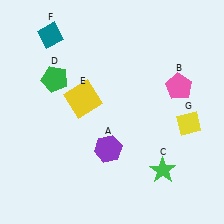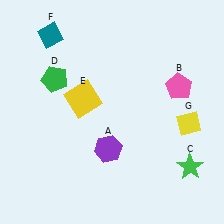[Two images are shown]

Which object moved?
The green star (C) moved right.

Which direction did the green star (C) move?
The green star (C) moved right.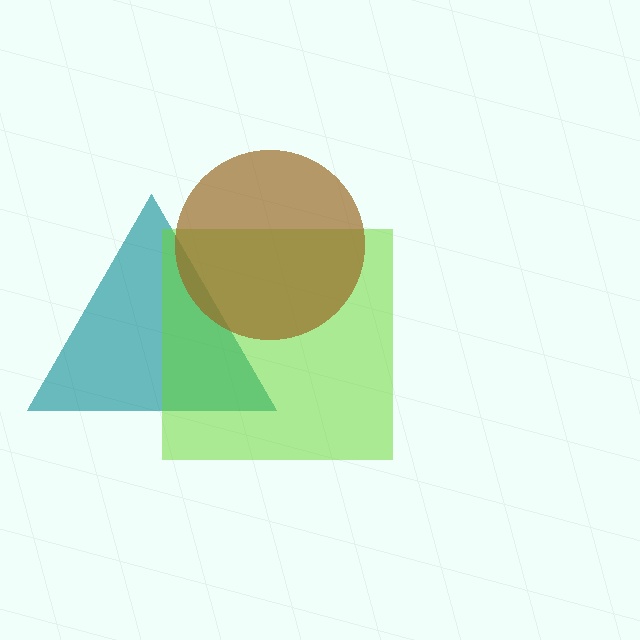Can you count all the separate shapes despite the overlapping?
Yes, there are 3 separate shapes.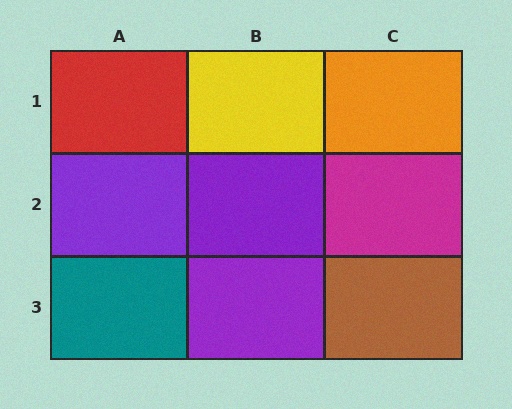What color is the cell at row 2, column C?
Magenta.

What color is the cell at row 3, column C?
Brown.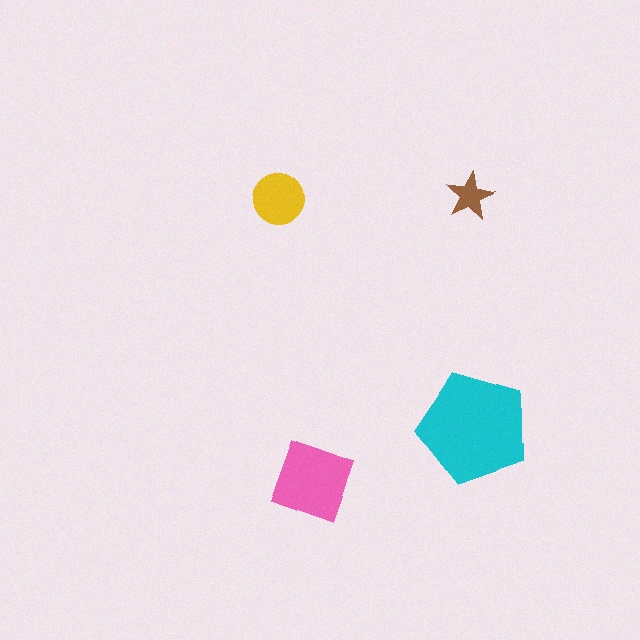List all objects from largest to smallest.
The cyan pentagon, the pink square, the yellow circle, the brown star.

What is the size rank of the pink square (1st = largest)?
2nd.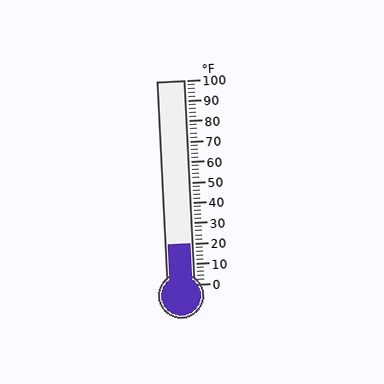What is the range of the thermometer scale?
The thermometer scale ranges from 0°F to 100°F.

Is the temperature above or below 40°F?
The temperature is below 40°F.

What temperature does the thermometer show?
The thermometer shows approximately 20°F.